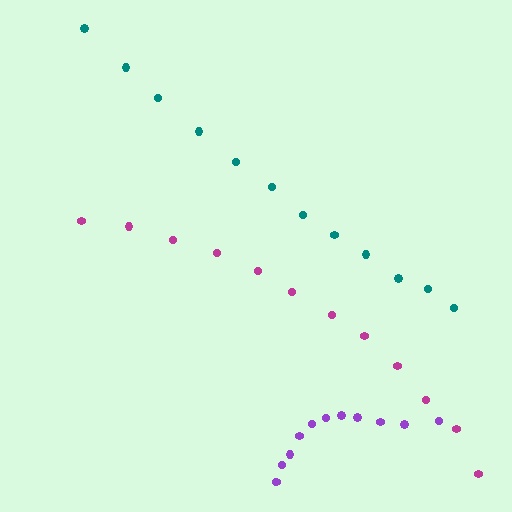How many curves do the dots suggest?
There are 3 distinct paths.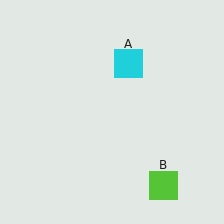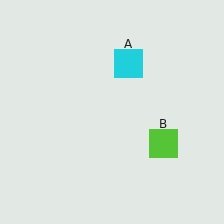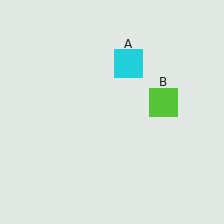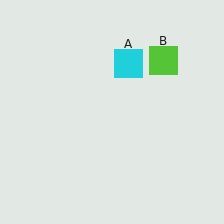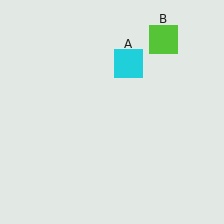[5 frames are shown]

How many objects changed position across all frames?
1 object changed position: lime square (object B).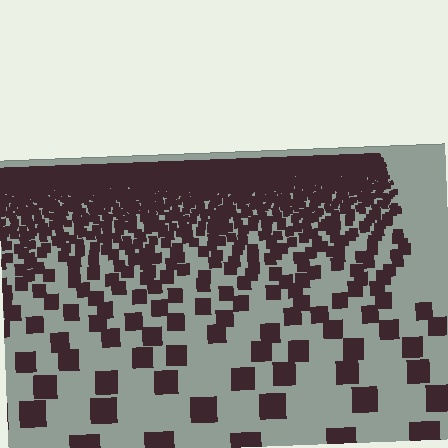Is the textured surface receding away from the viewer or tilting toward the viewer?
The surface is receding away from the viewer. Texture elements get smaller and denser toward the top.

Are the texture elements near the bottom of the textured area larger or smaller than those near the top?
Larger. Near the bottom, elements are closer to the viewer and appear at a bigger on-screen size.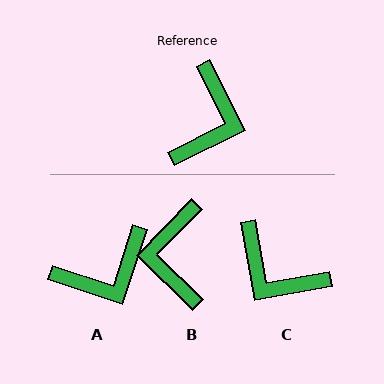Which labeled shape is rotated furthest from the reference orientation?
B, about 161 degrees away.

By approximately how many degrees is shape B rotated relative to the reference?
Approximately 161 degrees clockwise.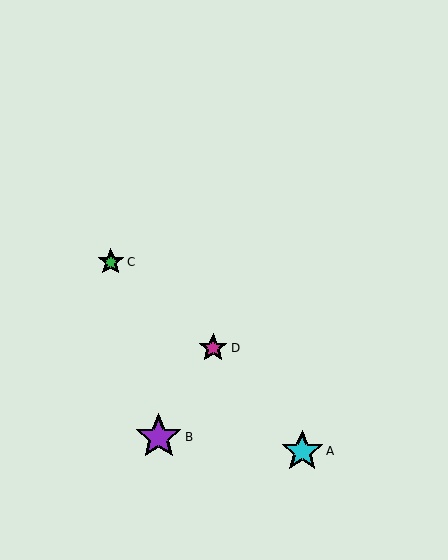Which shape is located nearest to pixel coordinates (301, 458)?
The cyan star (labeled A) at (302, 451) is nearest to that location.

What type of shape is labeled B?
Shape B is a purple star.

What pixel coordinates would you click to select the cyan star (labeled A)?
Click at (302, 451) to select the cyan star A.